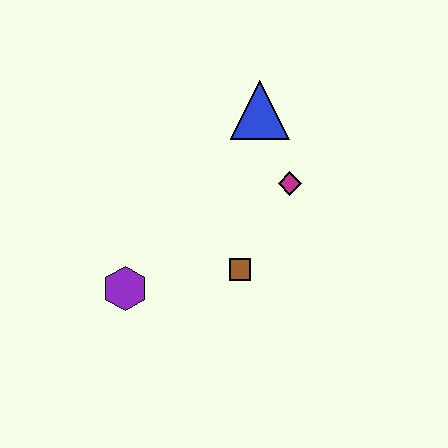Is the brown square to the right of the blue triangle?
No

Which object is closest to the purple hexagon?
The brown square is closest to the purple hexagon.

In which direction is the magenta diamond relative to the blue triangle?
The magenta diamond is below the blue triangle.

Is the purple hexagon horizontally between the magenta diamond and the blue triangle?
No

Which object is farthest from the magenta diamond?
The purple hexagon is farthest from the magenta diamond.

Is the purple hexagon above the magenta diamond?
No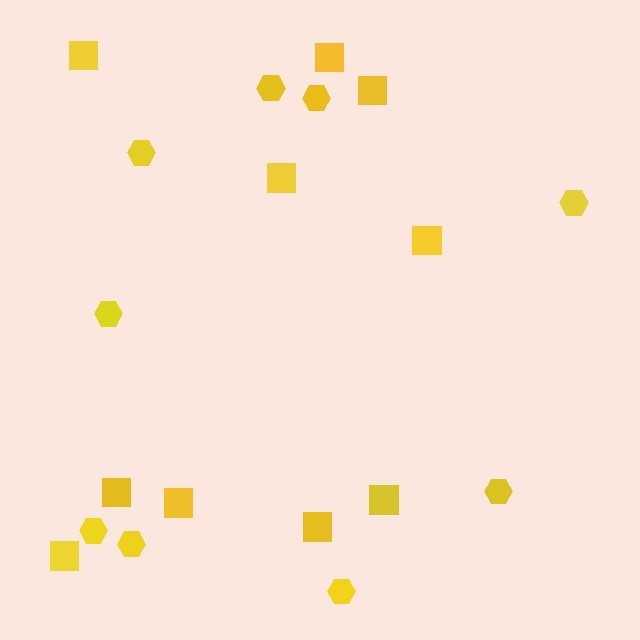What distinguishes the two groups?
There are 2 groups: one group of squares (10) and one group of hexagons (9).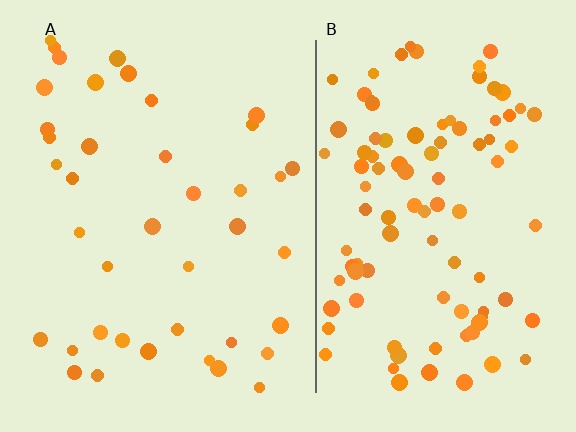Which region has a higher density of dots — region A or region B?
B (the right).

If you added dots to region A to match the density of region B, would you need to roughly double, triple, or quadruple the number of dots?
Approximately double.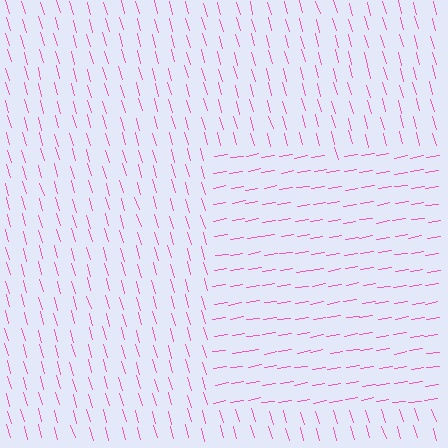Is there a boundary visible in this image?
Yes, there is a texture boundary formed by a change in line orientation.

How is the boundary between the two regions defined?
The boundary is defined purely by a change in line orientation (approximately 83 degrees difference). All lines are the same color and thickness.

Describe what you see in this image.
The image is filled with small pink line segments. A rectangle region in the image has lines oriented differently from the surrounding lines, creating a visible texture boundary.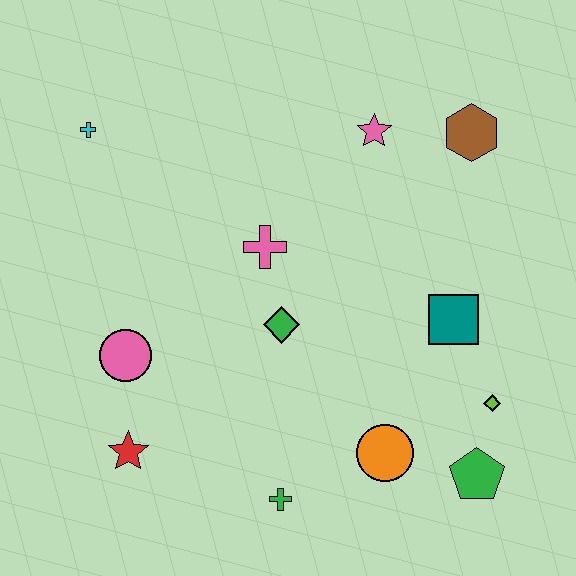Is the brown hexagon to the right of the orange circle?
Yes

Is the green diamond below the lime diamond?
No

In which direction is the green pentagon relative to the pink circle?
The green pentagon is to the right of the pink circle.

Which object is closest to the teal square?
The lime diamond is closest to the teal square.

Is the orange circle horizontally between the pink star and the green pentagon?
Yes